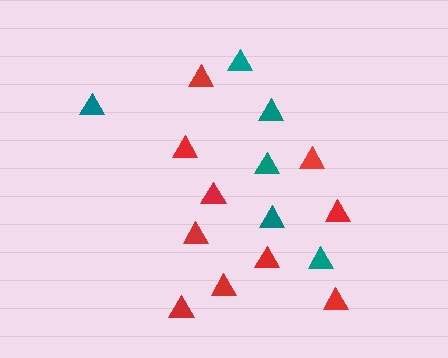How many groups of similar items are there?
There are 2 groups: one group of teal triangles (6) and one group of red triangles (10).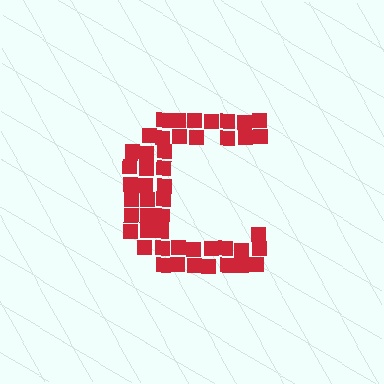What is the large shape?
The large shape is the letter C.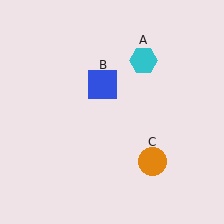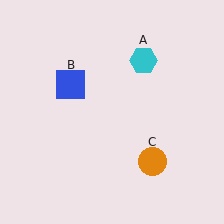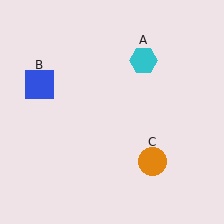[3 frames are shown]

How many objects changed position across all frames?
1 object changed position: blue square (object B).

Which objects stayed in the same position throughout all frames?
Cyan hexagon (object A) and orange circle (object C) remained stationary.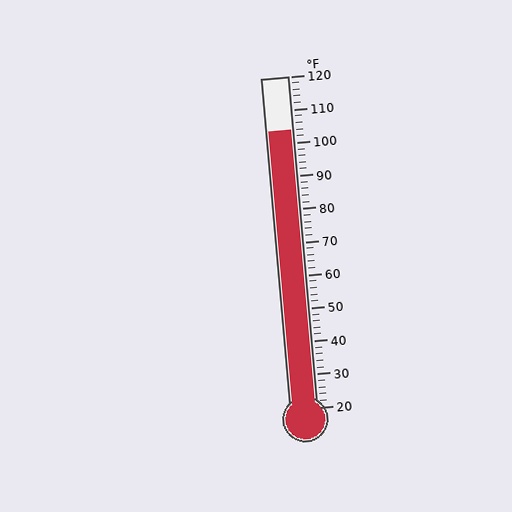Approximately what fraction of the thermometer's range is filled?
The thermometer is filled to approximately 85% of its range.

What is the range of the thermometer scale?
The thermometer scale ranges from 20°F to 120°F.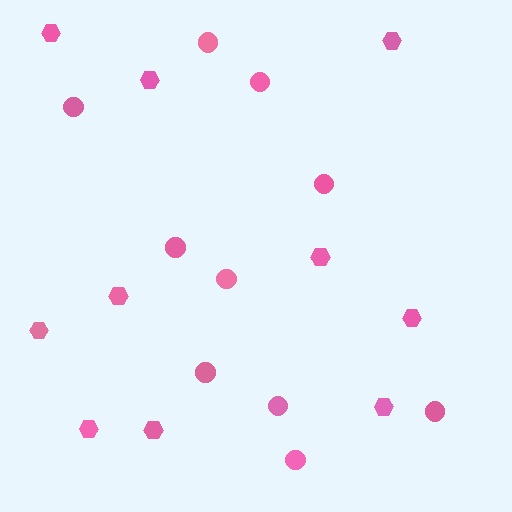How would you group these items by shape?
There are 2 groups: one group of hexagons (10) and one group of circles (10).